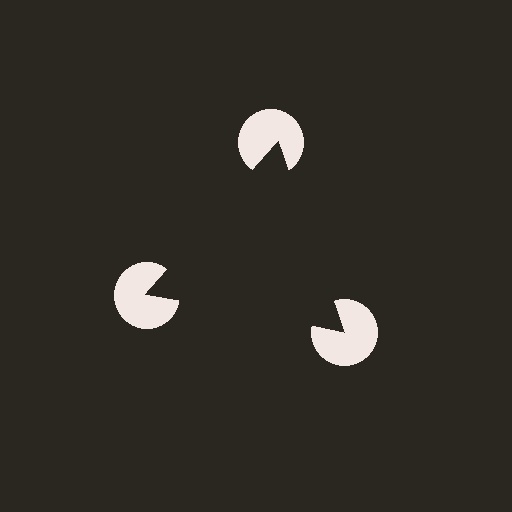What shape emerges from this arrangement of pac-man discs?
An illusory triangle — its edges are inferred from the aligned wedge cuts in the pac-man discs, not physically drawn.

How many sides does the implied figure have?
3 sides.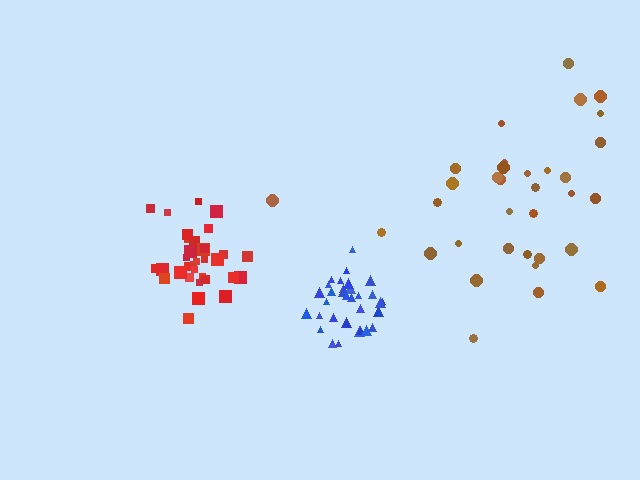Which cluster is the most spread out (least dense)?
Brown.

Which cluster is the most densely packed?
Blue.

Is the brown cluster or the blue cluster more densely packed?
Blue.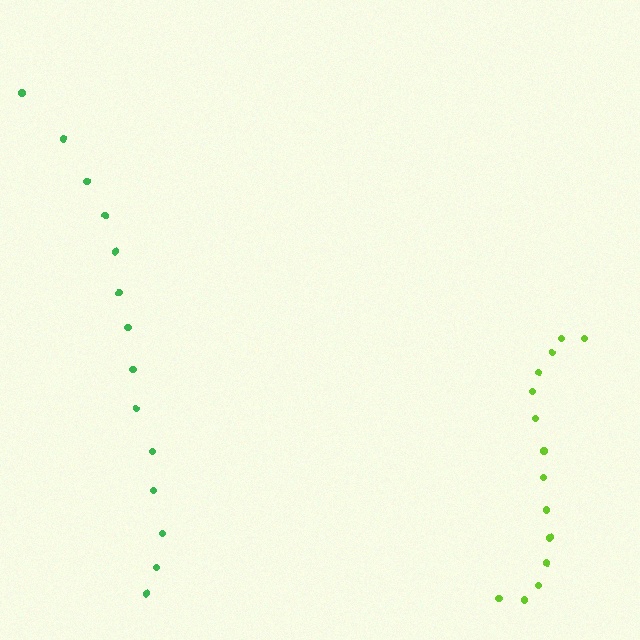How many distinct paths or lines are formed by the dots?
There are 2 distinct paths.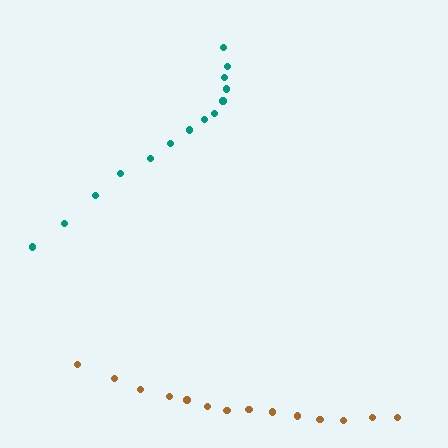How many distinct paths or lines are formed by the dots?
There are 2 distinct paths.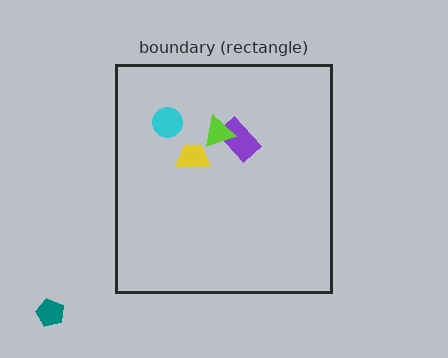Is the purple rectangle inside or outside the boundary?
Inside.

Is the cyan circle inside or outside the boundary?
Inside.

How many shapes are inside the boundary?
4 inside, 1 outside.